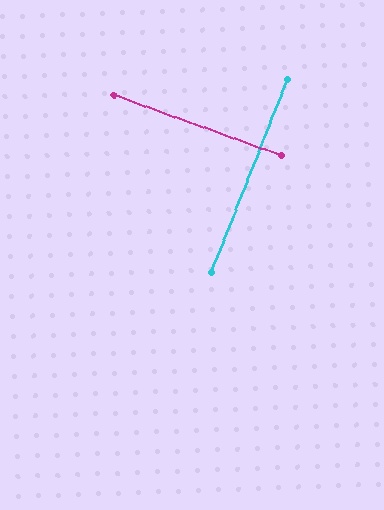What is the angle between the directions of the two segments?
Approximately 88 degrees.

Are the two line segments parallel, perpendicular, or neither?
Perpendicular — they meet at approximately 88°.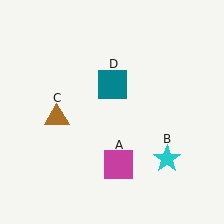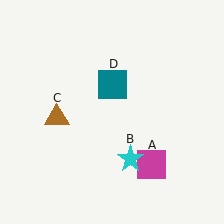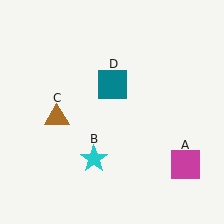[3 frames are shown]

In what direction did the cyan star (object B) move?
The cyan star (object B) moved left.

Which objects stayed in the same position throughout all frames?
Brown triangle (object C) and teal square (object D) remained stationary.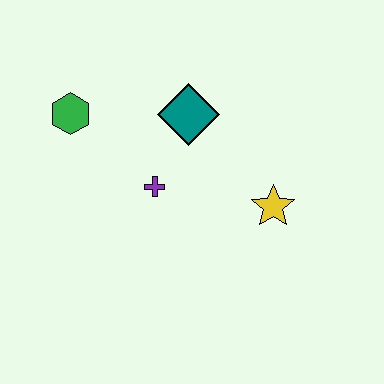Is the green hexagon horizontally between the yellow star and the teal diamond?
No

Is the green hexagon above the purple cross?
Yes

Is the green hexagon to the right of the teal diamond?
No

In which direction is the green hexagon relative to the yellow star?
The green hexagon is to the left of the yellow star.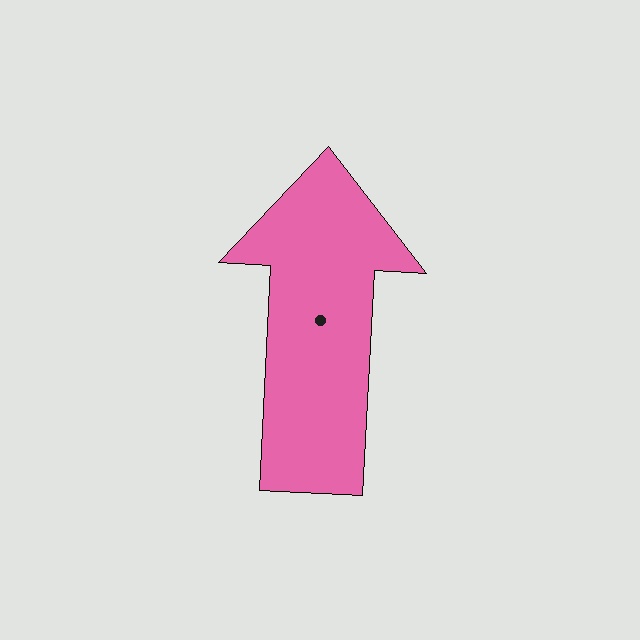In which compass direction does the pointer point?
North.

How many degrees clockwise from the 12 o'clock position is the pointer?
Approximately 3 degrees.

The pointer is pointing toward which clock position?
Roughly 12 o'clock.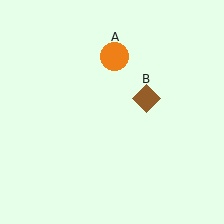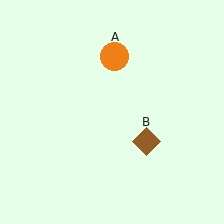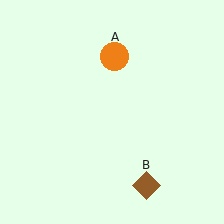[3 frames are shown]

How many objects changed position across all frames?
1 object changed position: brown diamond (object B).